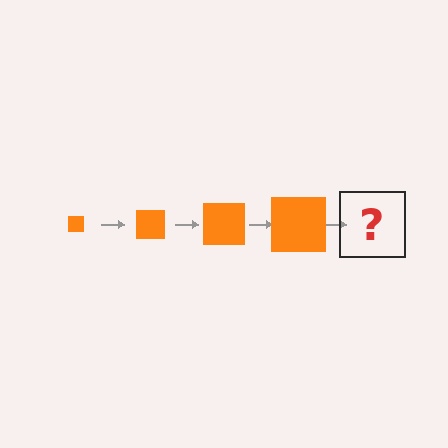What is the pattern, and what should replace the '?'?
The pattern is that the square gets progressively larger each step. The '?' should be an orange square, larger than the previous one.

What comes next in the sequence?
The next element should be an orange square, larger than the previous one.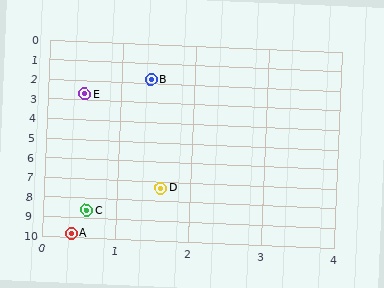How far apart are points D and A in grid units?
Points D and A are about 2.8 grid units apart.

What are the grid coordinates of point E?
Point E is at approximately (0.5, 2.7).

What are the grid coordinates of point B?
Point B is at approximately (1.4, 1.8).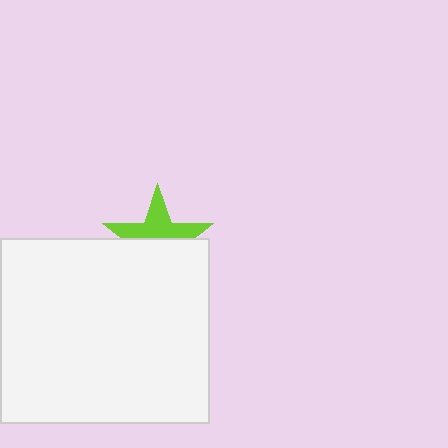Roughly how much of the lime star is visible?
About half of it is visible (roughly 46%).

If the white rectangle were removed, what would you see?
You would see the complete lime star.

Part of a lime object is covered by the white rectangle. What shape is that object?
It is a star.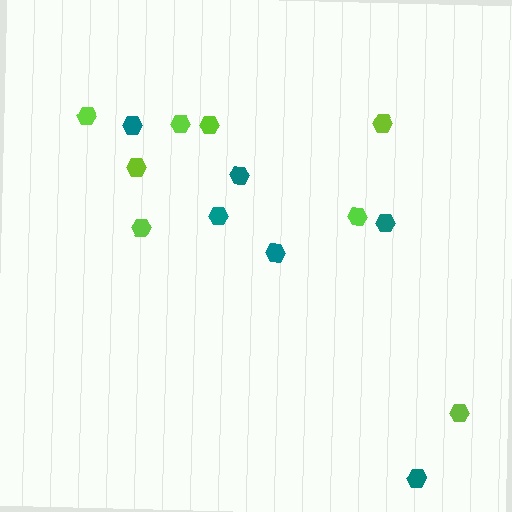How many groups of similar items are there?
There are 2 groups: one group of lime hexagons (8) and one group of teal hexagons (6).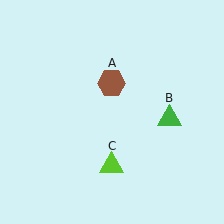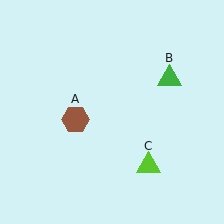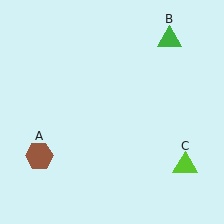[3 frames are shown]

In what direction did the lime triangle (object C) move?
The lime triangle (object C) moved right.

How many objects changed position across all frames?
3 objects changed position: brown hexagon (object A), green triangle (object B), lime triangle (object C).